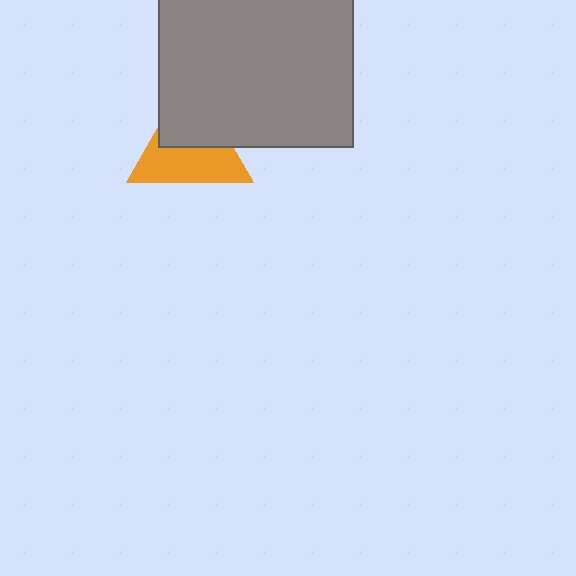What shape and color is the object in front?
The object in front is a gray rectangle.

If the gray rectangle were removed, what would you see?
You would see the complete orange triangle.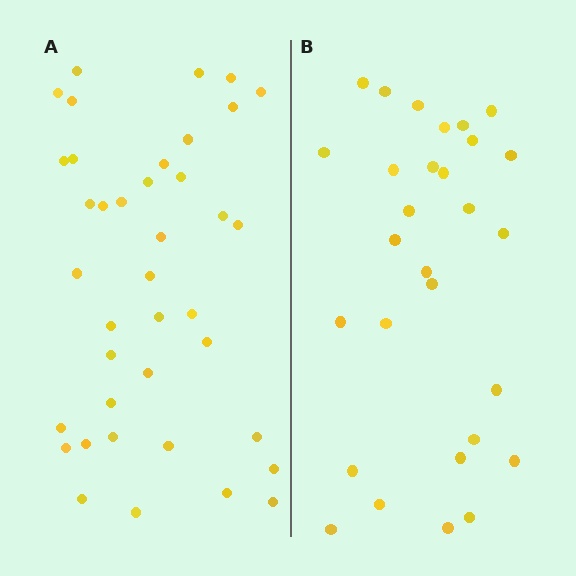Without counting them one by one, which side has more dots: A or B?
Region A (the left region) has more dots.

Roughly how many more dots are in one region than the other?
Region A has roughly 10 or so more dots than region B.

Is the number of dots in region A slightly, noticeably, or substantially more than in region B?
Region A has noticeably more, but not dramatically so. The ratio is roughly 1.3 to 1.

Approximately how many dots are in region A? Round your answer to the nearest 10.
About 40 dots. (The exact count is 39, which rounds to 40.)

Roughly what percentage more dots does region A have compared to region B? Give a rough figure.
About 35% more.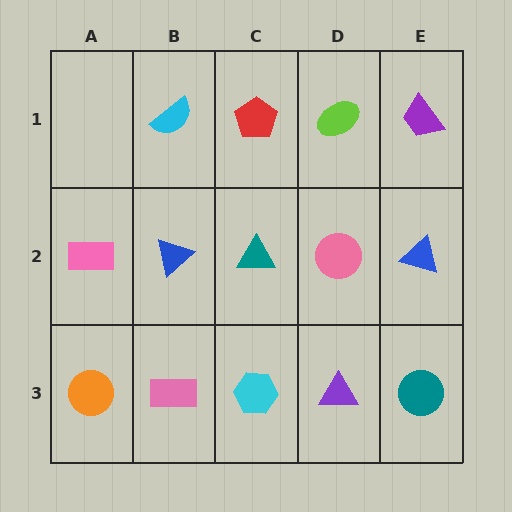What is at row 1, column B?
A cyan semicircle.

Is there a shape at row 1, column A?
No, that cell is empty.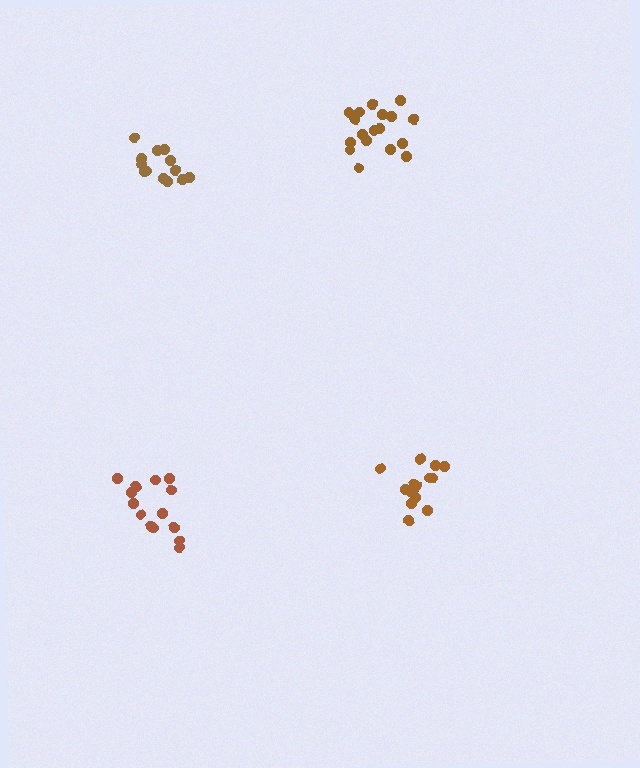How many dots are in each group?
Group 1: 13 dots, Group 2: 14 dots, Group 3: 19 dots, Group 4: 16 dots (62 total).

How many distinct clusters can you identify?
There are 4 distinct clusters.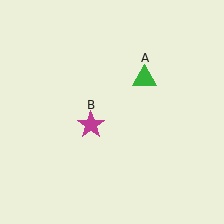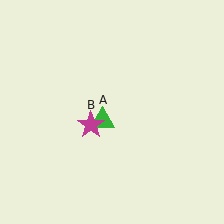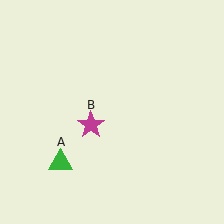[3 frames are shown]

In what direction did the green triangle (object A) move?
The green triangle (object A) moved down and to the left.